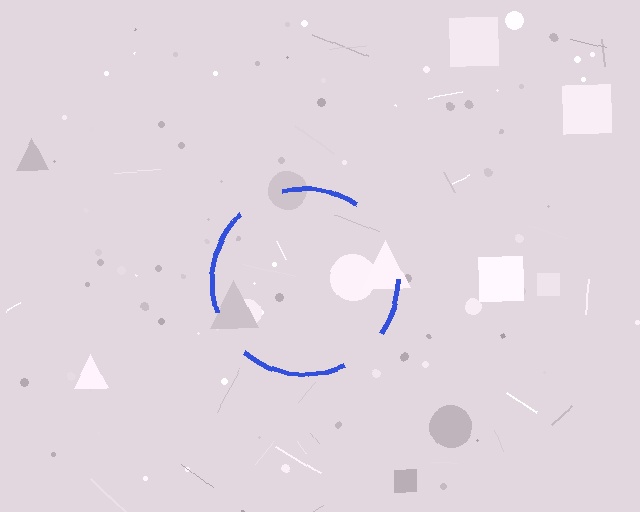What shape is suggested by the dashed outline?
The dashed outline suggests a circle.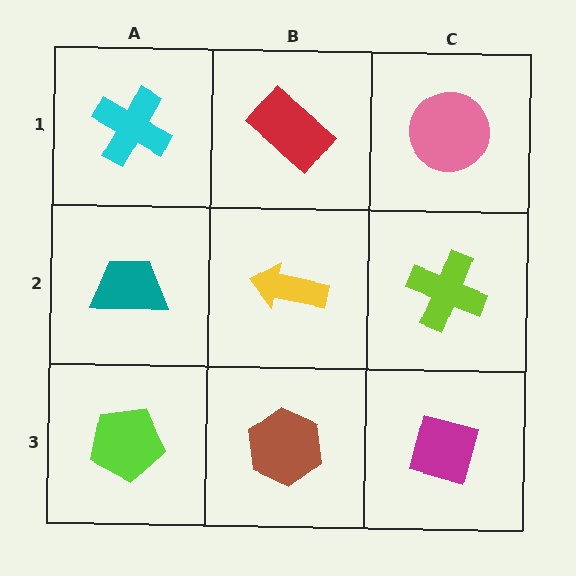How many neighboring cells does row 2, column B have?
4.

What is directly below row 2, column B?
A brown hexagon.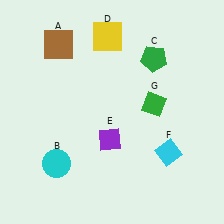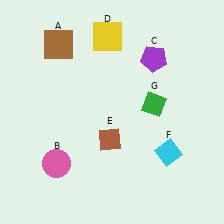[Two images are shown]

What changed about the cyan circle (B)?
In Image 1, B is cyan. In Image 2, it changed to pink.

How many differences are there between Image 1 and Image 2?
There are 3 differences between the two images.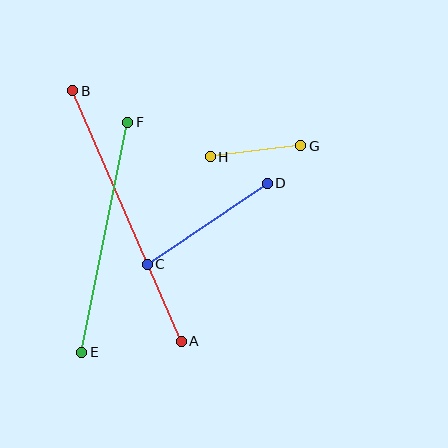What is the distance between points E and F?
The distance is approximately 235 pixels.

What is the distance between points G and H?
The distance is approximately 91 pixels.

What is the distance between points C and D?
The distance is approximately 145 pixels.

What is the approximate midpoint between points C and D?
The midpoint is at approximately (207, 224) pixels.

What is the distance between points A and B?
The distance is approximately 273 pixels.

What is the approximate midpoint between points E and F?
The midpoint is at approximately (105, 237) pixels.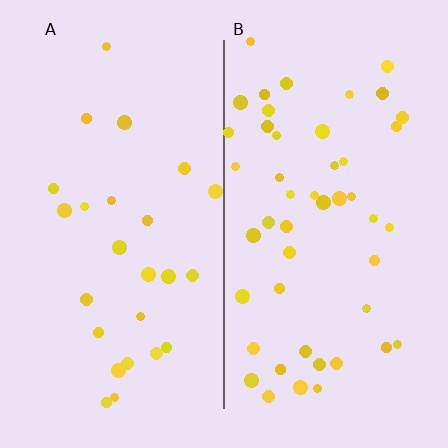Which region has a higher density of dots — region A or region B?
B (the right).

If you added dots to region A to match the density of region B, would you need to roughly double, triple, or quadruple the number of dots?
Approximately double.